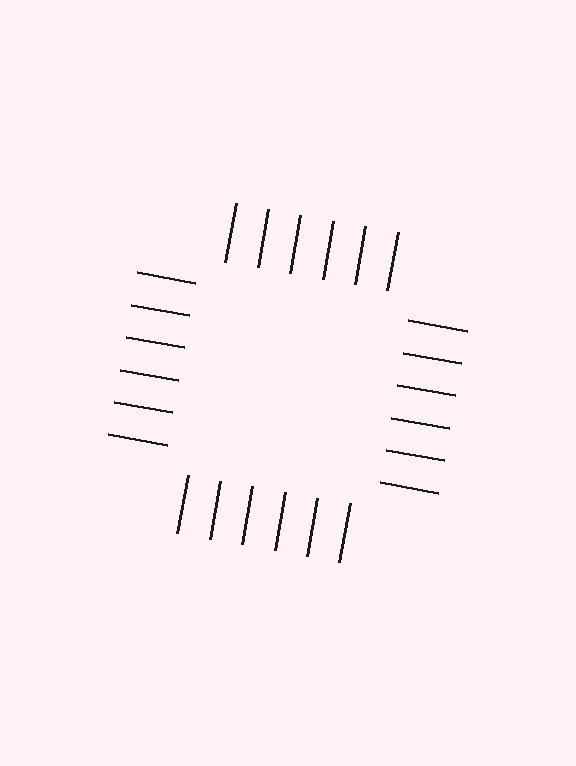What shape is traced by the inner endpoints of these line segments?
An illusory square — the line segments terminate on its edges but no continuous stroke is drawn.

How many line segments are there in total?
24 — 6 along each of the 4 edges.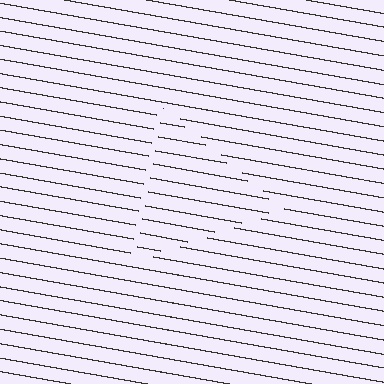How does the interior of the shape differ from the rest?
The interior of the shape contains the same grating, shifted by half a period — the contour is defined by the phase discontinuity where line-ends from the inner and outer gratings abut.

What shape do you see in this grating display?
An illusory triangle. The interior of the shape contains the same grating, shifted by half a period — the contour is defined by the phase discontinuity where line-ends from the inner and outer gratings abut.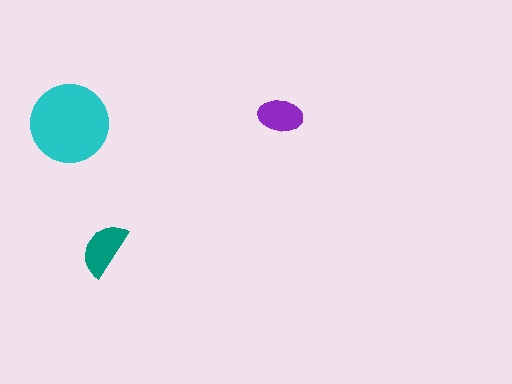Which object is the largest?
The cyan circle.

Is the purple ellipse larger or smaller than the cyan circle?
Smaller.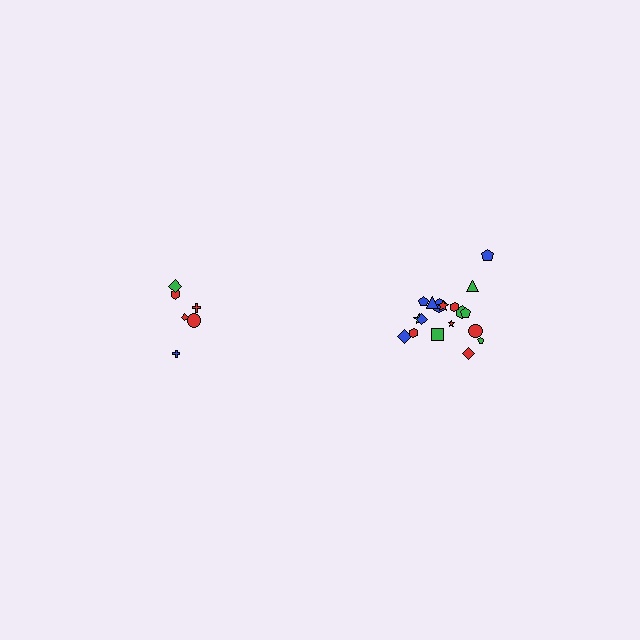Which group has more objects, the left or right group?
The right group.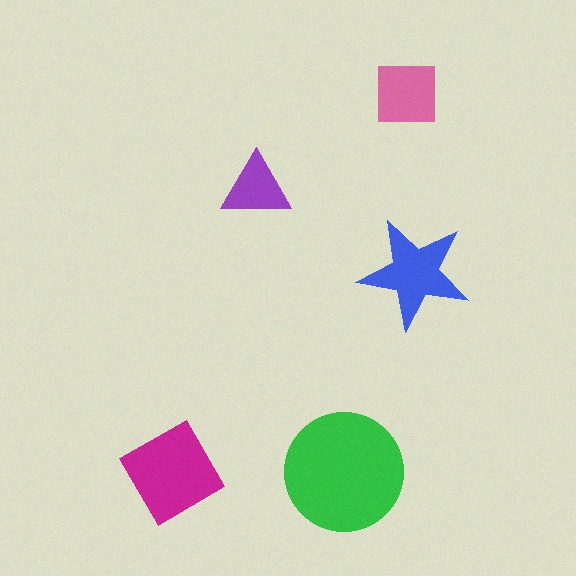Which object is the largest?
The green circle.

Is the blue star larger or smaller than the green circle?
Smaller.